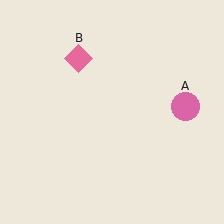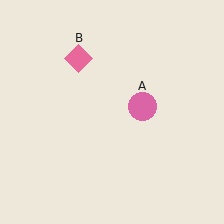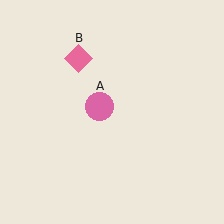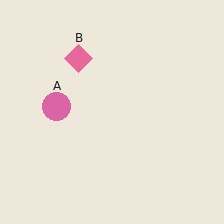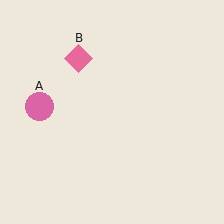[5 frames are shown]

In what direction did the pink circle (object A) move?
The pink circle (object A) moved left.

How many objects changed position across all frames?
1 object changed position: pink circle (object A).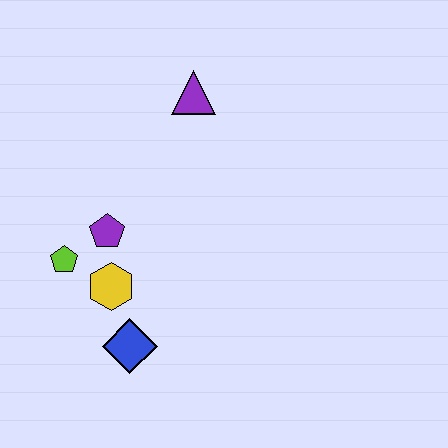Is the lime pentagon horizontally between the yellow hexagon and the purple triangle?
No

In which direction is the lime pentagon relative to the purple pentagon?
The lime pentagon is to the left of the purple pentagon.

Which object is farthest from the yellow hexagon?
The purple triangle is farthest from the yellow hexagon.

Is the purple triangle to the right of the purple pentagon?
Yes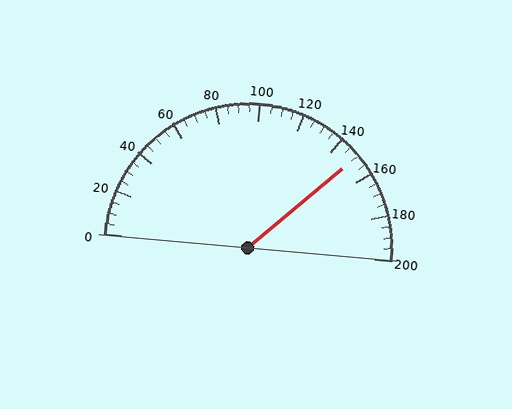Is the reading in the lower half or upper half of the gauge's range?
The reading is in the upper half of the range (0 to 200).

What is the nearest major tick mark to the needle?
The nearest major tick mark is 160.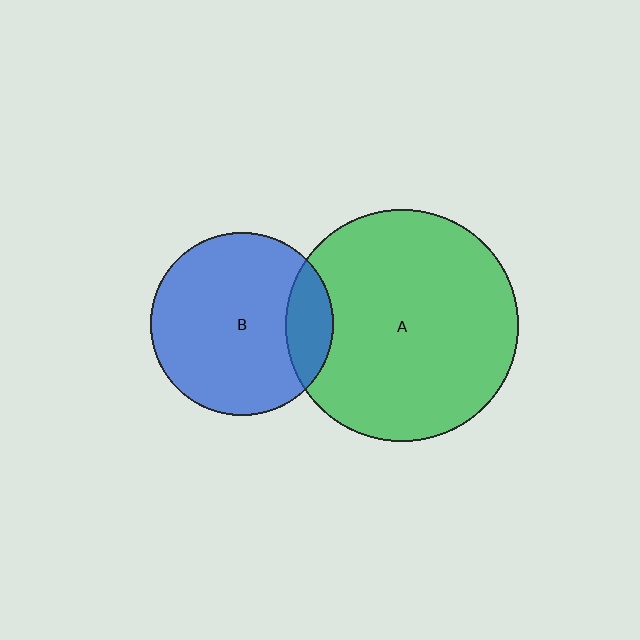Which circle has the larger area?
Circle A (green).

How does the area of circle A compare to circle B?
Approximately 1.6 times.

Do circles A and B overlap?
Yes.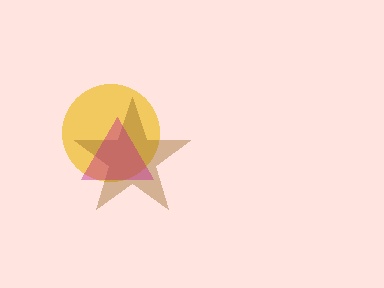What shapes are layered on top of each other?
The layered shapes are: a yellow circle, a brown star, a magenta triangle.